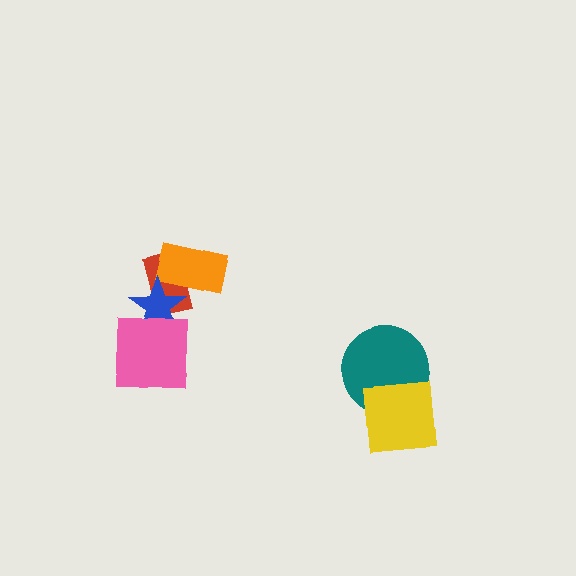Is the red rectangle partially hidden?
Yes, it is partially covered by another shape.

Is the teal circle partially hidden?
Yes, it is partially covered by another shape.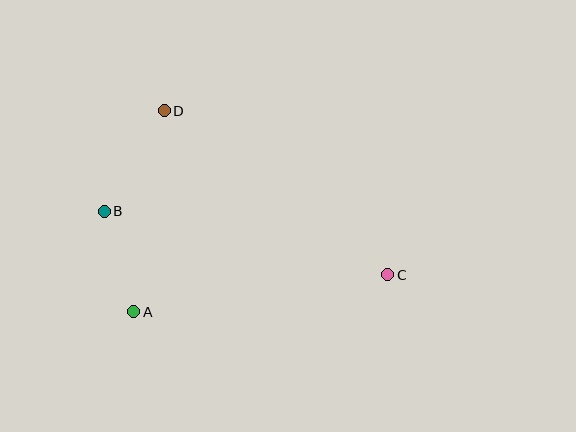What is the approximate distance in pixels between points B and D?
The distance between B and D is approximately 117 pixels.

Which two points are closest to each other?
Points A and B are closest to each other.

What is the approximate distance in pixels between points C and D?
The distance between C and D is approximately 277 pixels.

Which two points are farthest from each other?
Points B and C are farthest from each other.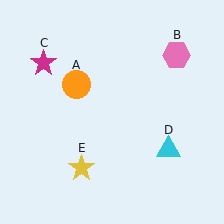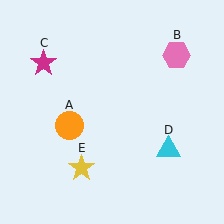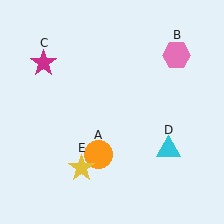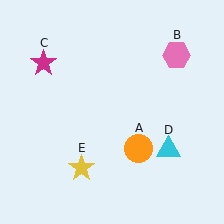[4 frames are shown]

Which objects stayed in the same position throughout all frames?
Pink hexagon (object B) and magenta star (object C) and cyan triangle (object D) and yellow star (object E) remained stationary.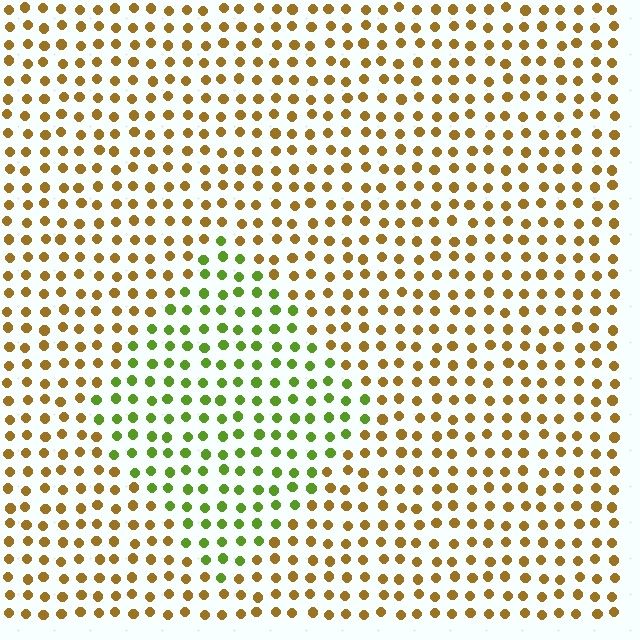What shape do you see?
I see a diamond.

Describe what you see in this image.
The image is filled with small brown elements in a uniform arrangement. A diamond-shaped region is visible where the elements are tinted to a slightly different hue, forming a subtle color boundary.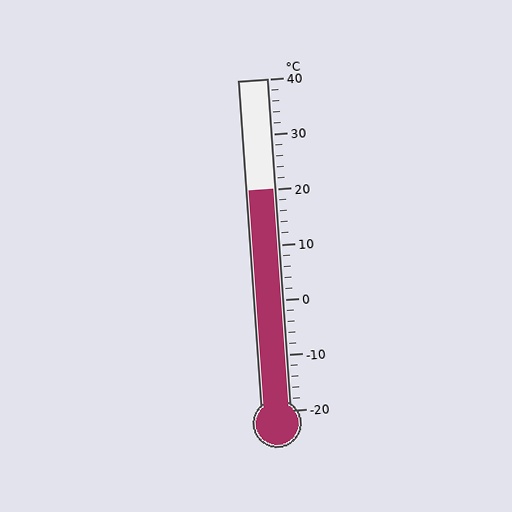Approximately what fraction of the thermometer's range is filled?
The thermometer is filled to approximately 65% of its range.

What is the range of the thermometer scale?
The thermometer scale ranges from -20°C to 40°C.